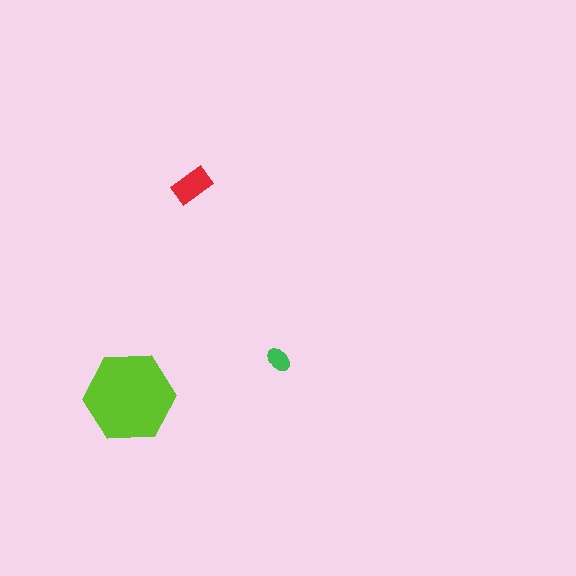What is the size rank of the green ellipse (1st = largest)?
3rd.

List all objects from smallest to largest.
The green ellipse, the red rectangle, the lime hexagon.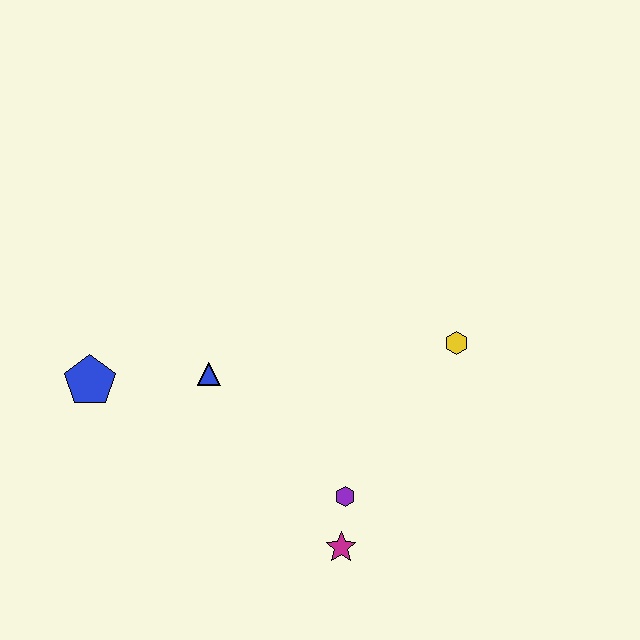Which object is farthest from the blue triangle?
The yellow hexagon is farthest from the blue triangle.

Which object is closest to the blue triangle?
The blue pentagon is closest to the blue triangle.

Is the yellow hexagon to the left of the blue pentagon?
No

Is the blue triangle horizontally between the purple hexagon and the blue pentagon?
Yes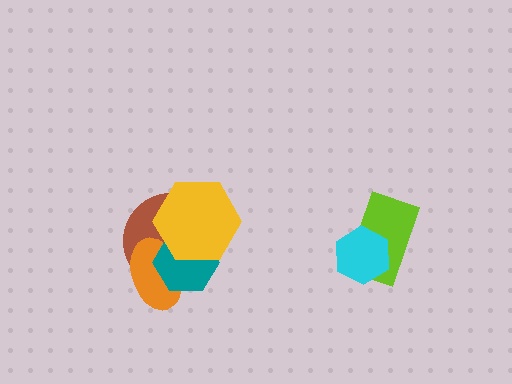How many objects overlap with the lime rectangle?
1 object overlaps with the lime rectangle.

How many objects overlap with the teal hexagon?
3 objects overlap with the teal hexagon.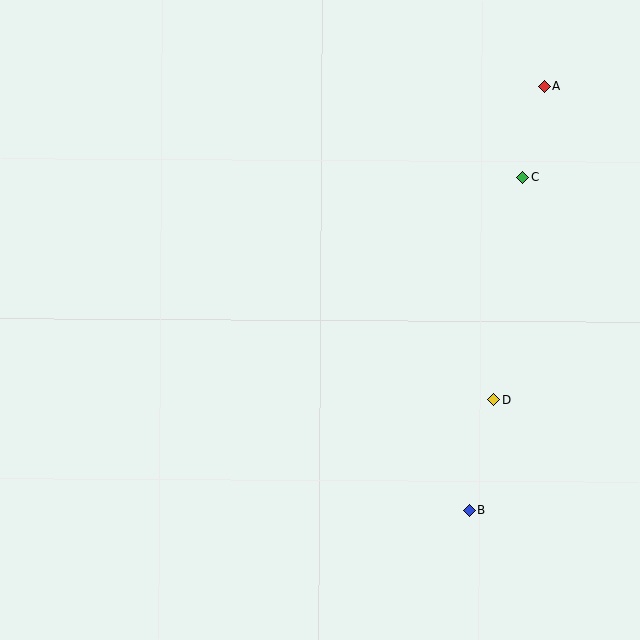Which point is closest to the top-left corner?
Point A is closest to the top-left corner.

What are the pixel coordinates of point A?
Point A is at (544, 87).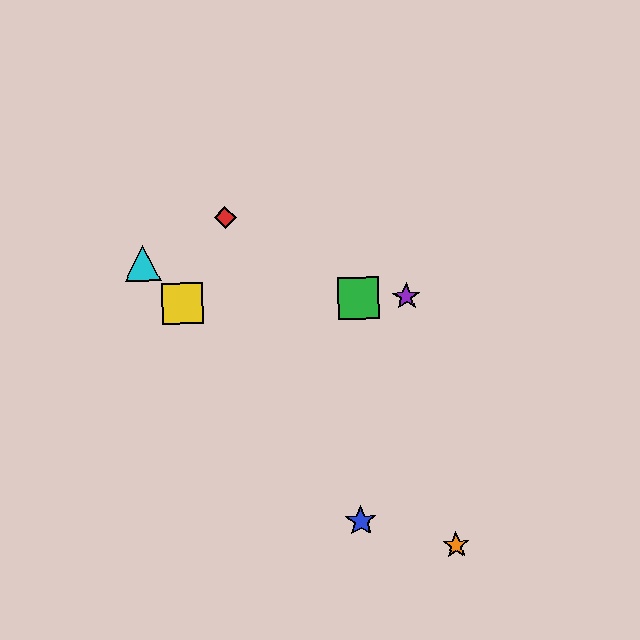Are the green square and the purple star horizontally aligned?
Yes, both are at y≈298.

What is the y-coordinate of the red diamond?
The red diamond is at y≈218.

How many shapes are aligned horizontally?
3 shapes (the green square, the yellow square, the purple star) are aligned horizontally.